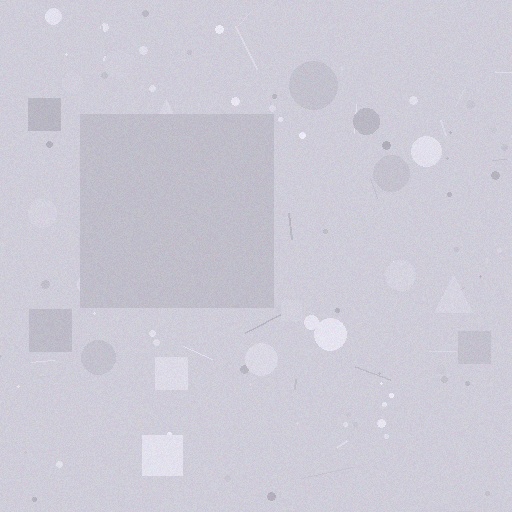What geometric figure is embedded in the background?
A square is embedded in the background.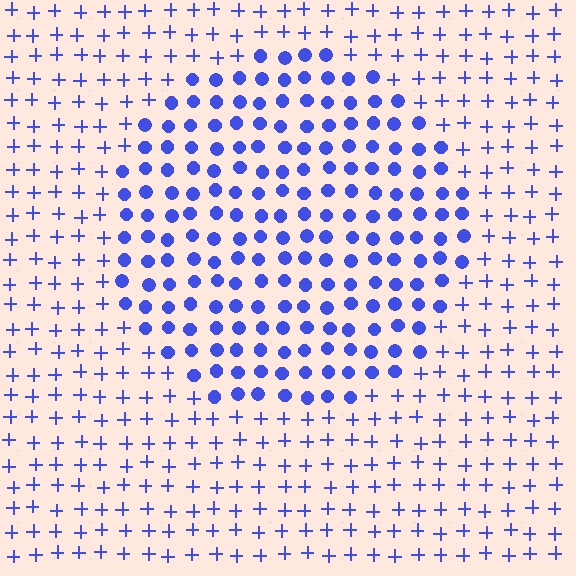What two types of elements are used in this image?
The image uses circles inside the circle region and plus signs outside it.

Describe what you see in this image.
The image is filled with small blue elements arranged in a uniform grid. A circle-shaped region contains circles, while the surrounding area contains plus signs. The boundary is defined purely by the change in element shape.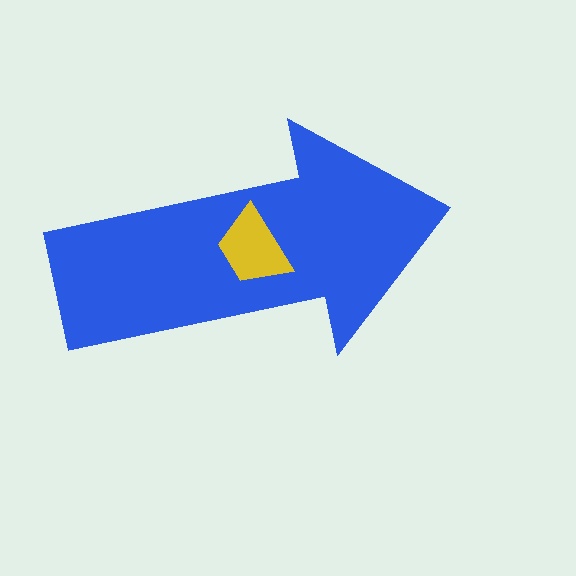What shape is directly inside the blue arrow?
The yellow trapezoid.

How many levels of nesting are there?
2.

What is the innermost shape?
The yellow trapezoid.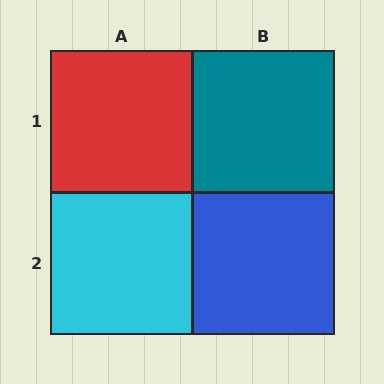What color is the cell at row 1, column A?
Red.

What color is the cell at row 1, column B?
Teal.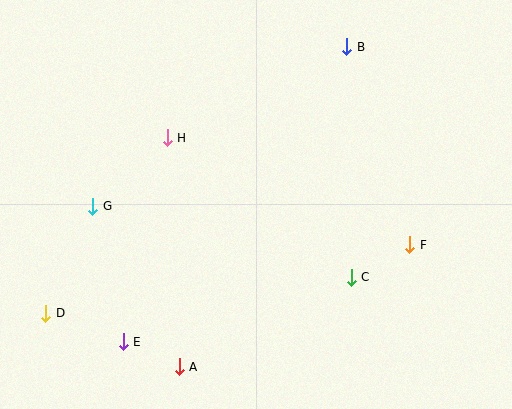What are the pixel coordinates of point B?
Point B is at (347, 47).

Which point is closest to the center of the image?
Point H at (167, 138) is closest to the center.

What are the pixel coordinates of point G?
Point G is at (93, 206).